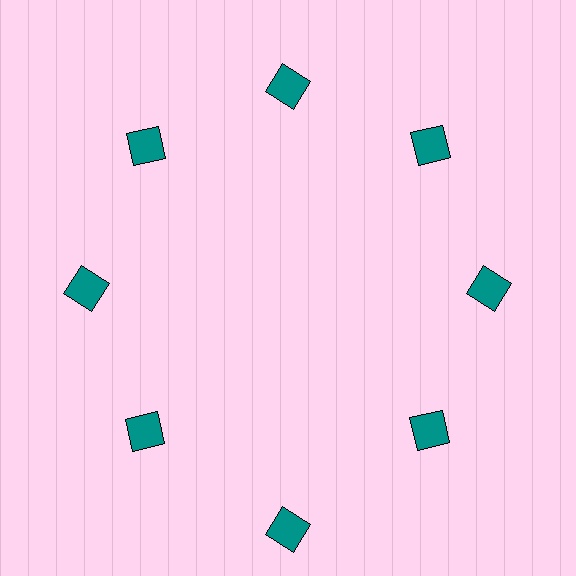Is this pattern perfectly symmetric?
No. The 8 teal squares are arranged in a ring, but one element near the 6 o'clock position is pushed outward from the center, breaking the 8-fold rotational symmetry.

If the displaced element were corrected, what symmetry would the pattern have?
It would have 8-fold rotational symmetry — the pattern would map onto itself every 45 degrees.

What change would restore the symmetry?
The symmetry would be restored by moving it inward, back onto the ring so that all 8 squares sit at equal angles and equal distance from the center.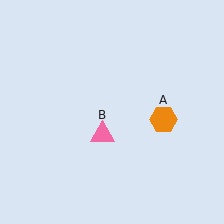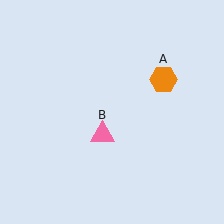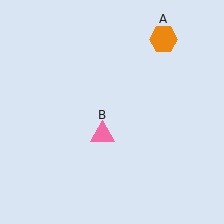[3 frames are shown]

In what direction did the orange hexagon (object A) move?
The orange hexagon (object A) moved up.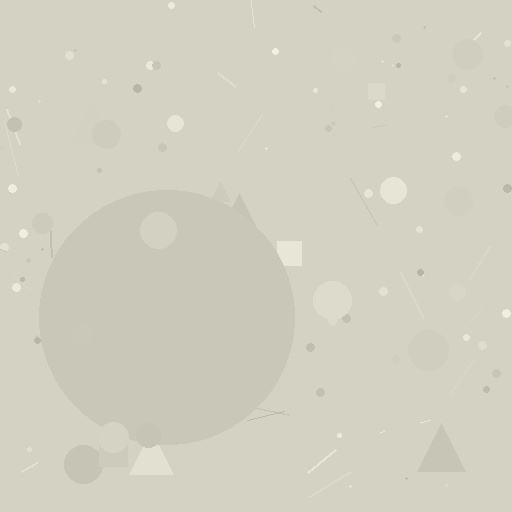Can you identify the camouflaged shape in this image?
The camouflaged shape is a circle.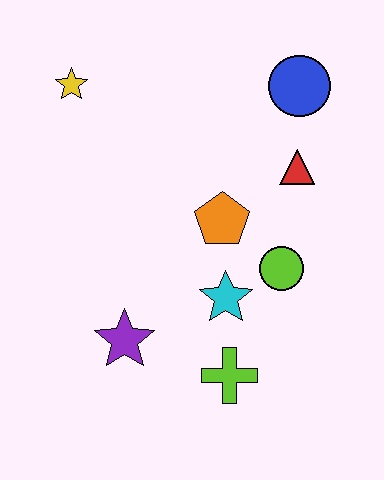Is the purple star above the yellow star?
No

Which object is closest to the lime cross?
The cyan star is closest to the lime cross.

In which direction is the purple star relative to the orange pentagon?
The purple star is below the orange pentagon.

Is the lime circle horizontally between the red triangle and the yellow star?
Yes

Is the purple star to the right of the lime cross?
No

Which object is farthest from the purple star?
The blue circle is farthest from the purple star.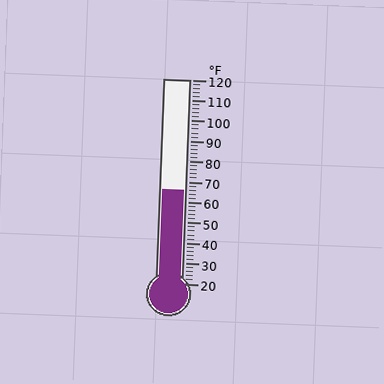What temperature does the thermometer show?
The thermometer shows approximately 66°F.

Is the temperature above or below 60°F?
The temperature is above 60°F.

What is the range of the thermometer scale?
The thermometer scale ranges from 20°F to 120°F.